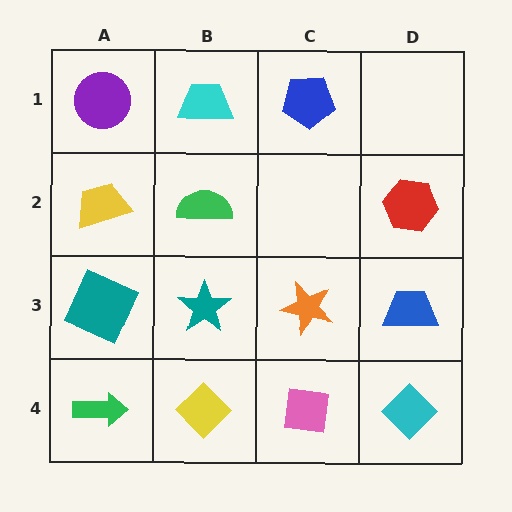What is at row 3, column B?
A teal star.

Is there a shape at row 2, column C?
No, that cell is empty.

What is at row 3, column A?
A teal square.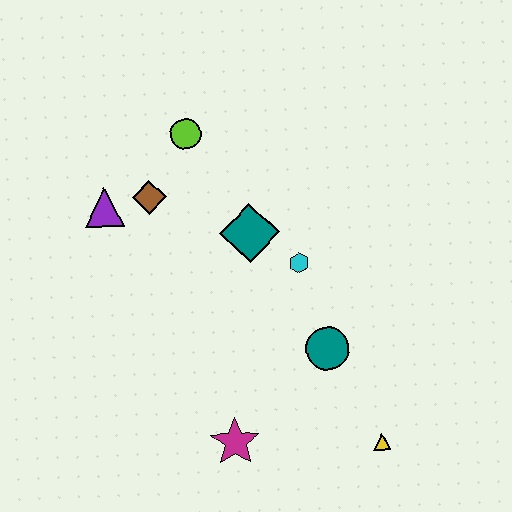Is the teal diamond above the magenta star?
Yes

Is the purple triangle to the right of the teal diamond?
No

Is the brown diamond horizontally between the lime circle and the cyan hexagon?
No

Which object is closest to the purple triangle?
The brown diamond is closest to the purple triangle.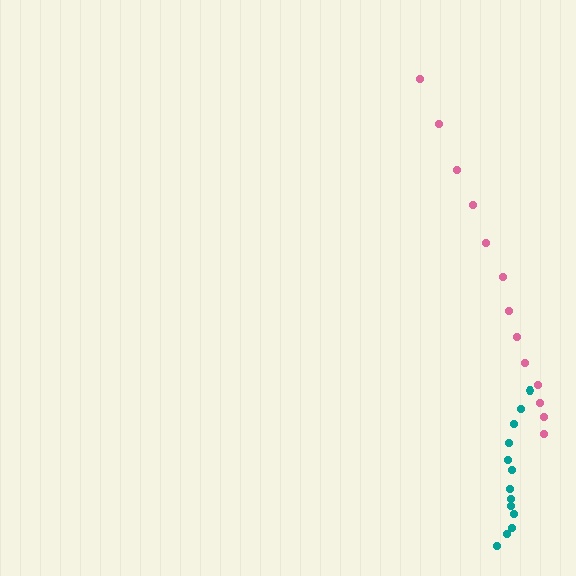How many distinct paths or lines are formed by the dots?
There are 2 distinct paths.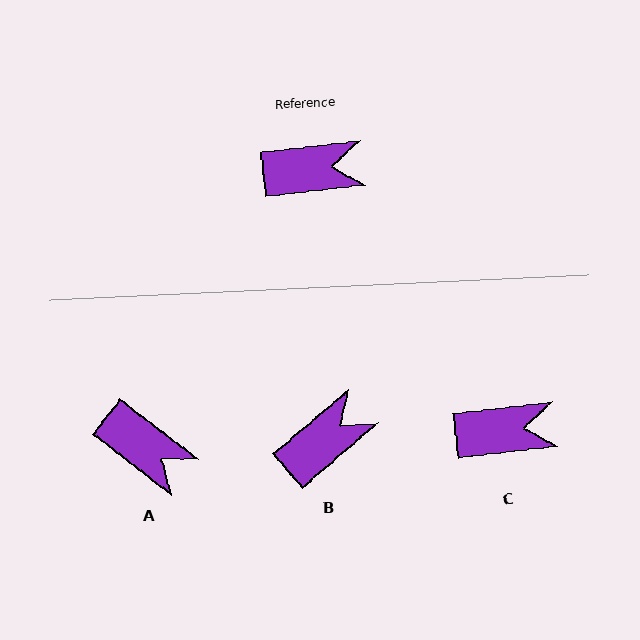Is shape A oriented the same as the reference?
No, it is off by about 44 degrees.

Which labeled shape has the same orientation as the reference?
C.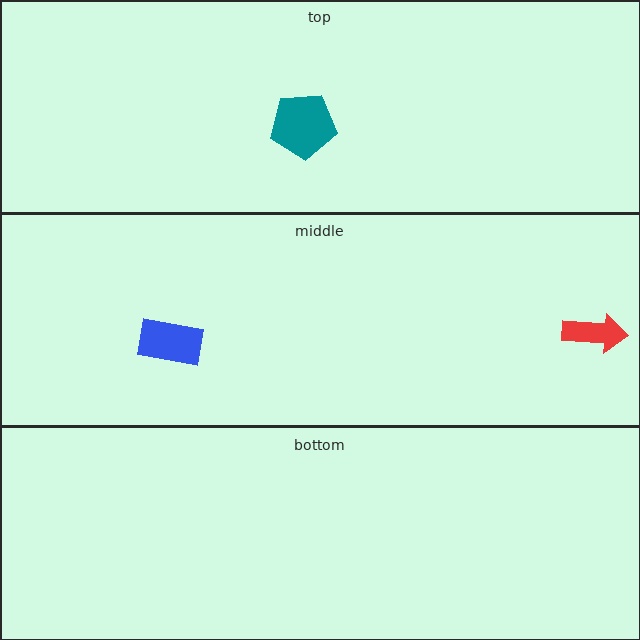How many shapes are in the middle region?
2.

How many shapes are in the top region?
1.